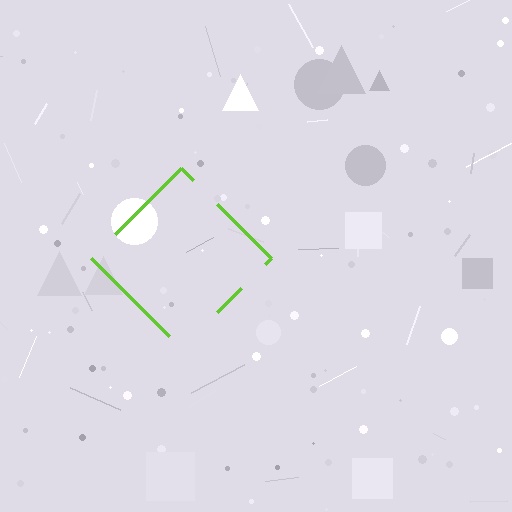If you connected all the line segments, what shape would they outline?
They would outline a diamond.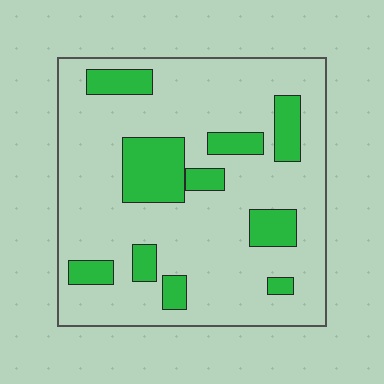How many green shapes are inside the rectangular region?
10.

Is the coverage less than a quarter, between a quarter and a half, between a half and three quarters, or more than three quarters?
Less than a quarter.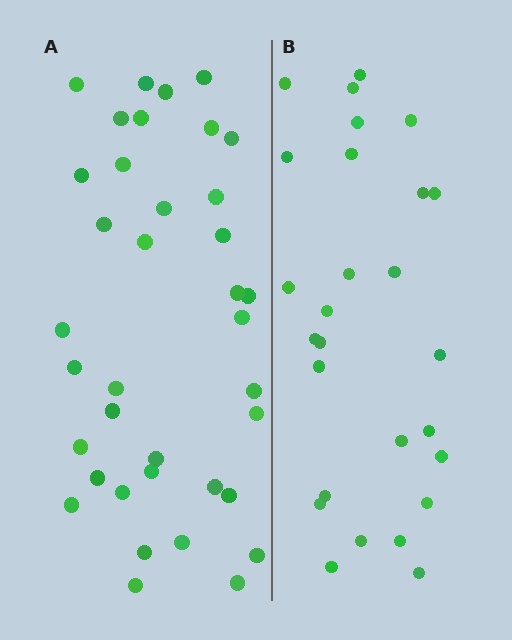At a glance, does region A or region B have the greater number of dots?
Region A (the left region) has more dots.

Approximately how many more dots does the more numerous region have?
Region A has roughly 10 or so more dots than region B.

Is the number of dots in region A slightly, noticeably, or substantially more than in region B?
Region A has noticeably more, but not dramatically so. The ratio is roughly 1.4 to 1.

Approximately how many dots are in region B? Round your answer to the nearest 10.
About 30 dots. (The exact count is 27, which rounds to 30.)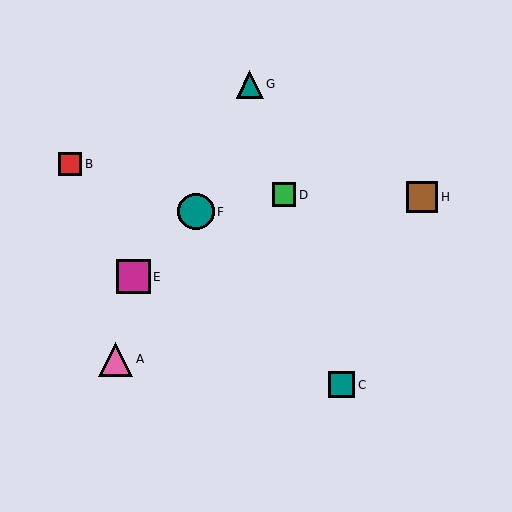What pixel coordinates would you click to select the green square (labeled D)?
Click at (284, 195) to select the green square D.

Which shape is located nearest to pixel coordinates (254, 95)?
The teal triangle (labeled G) at (250, 84) is nearest to that location.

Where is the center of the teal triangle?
The center of the teal triangle is at (250, 84).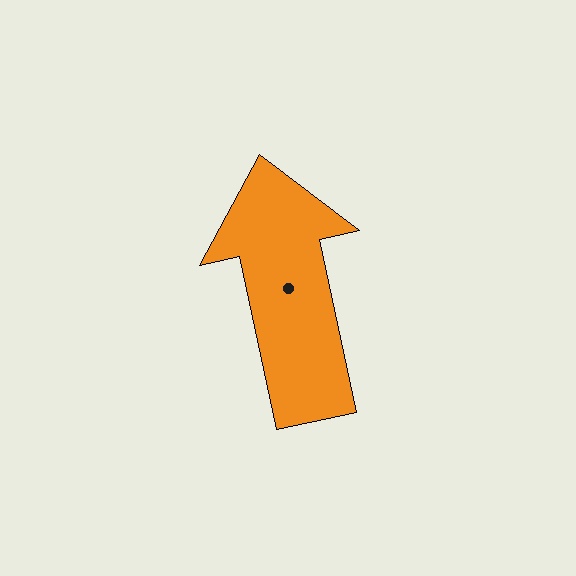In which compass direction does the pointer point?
North.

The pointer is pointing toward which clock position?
Roughly 12 o'clock.